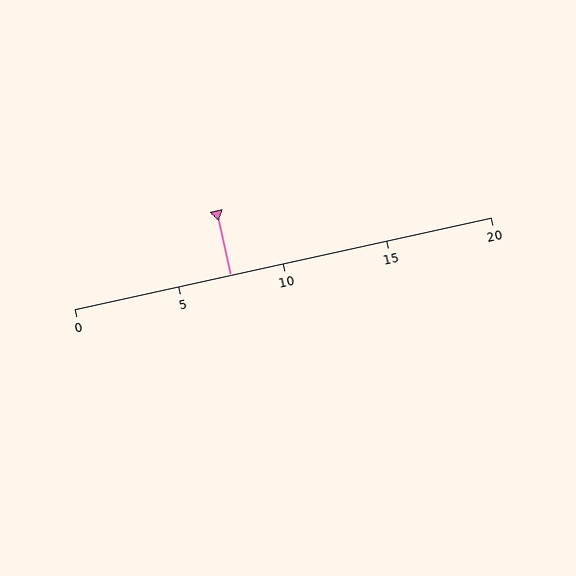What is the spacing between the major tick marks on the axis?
The major ticks are spaced 5 apart.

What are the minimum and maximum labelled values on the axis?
The axis runs from 0 to 20.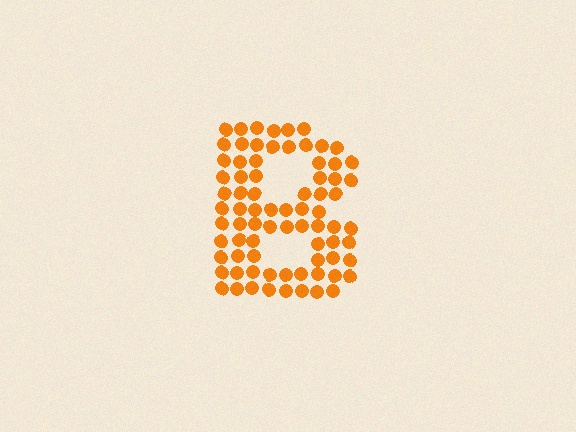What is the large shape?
The large shape is the letter B.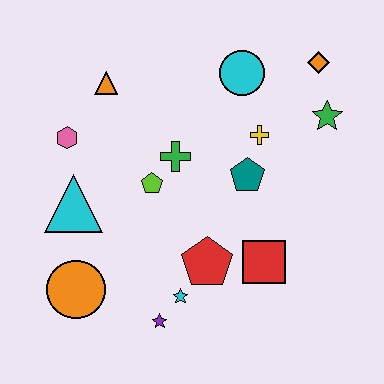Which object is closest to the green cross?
The lime pentagon is closest to the green cross.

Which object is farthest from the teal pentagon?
The orange circle is farthest from the teal pentagon.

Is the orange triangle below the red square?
No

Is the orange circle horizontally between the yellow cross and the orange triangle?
No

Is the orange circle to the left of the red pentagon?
Yes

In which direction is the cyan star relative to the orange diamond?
The cyan star is below the orange diamond.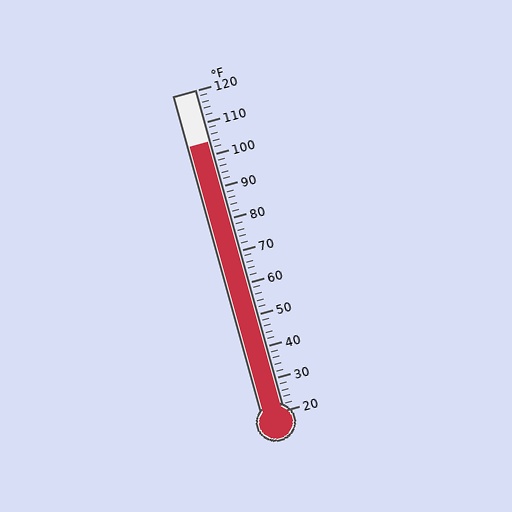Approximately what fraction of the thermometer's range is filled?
The thermometer is filled to approximately 85% of its range.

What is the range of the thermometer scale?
The thermometer scale ranges from 20°F to 120°F.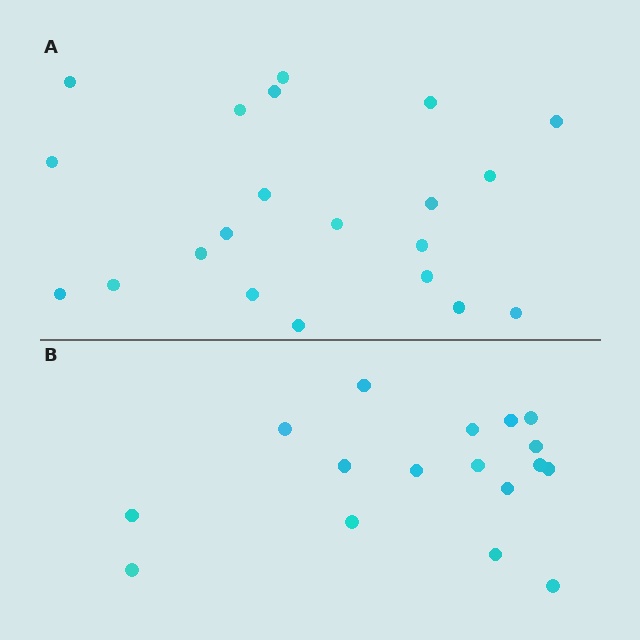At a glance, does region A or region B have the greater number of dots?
Region A (the top region) has more dots.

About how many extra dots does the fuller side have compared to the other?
Region A has about 4 more dots than region B.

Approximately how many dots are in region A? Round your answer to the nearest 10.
About 20 dots. (The exact count is 21, which rounds to 20.)